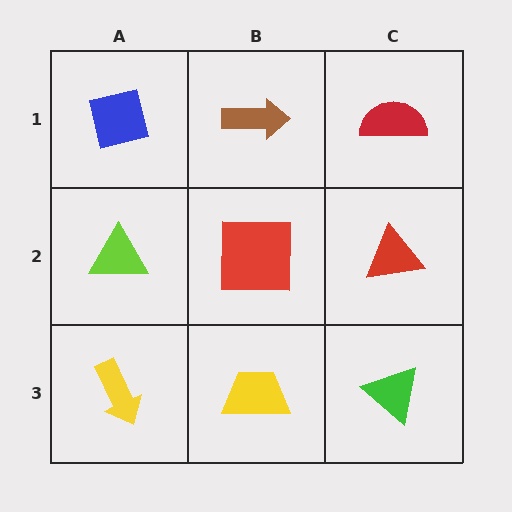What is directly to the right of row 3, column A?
A yellow trapezoid.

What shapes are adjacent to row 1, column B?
A red square (row 2, column B), a blue square (row 1, column A), a red semicircle (row 1, column C).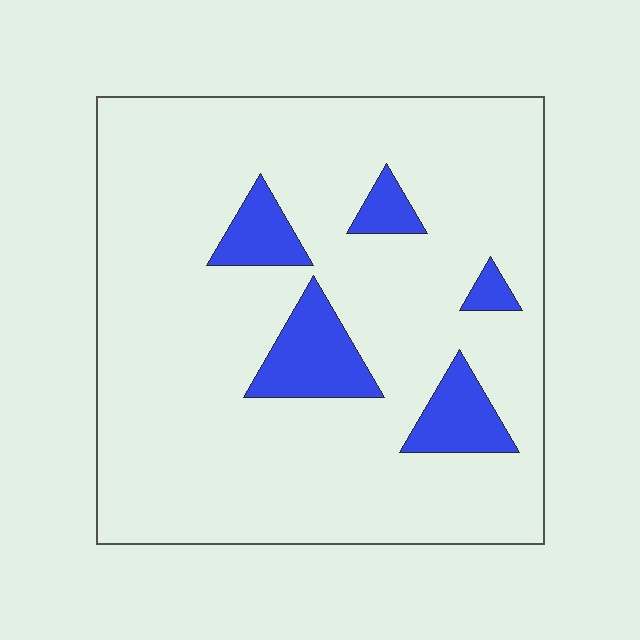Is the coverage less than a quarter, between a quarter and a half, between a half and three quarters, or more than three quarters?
Less than a quarter.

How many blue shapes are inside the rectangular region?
5.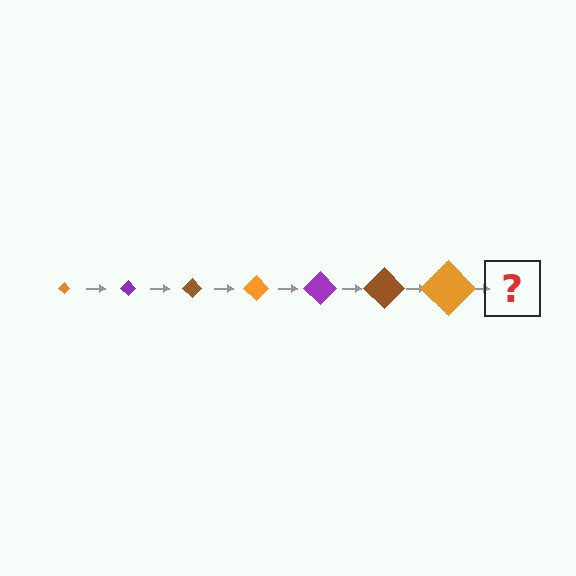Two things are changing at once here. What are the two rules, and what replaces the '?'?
The two rules are that the diamond grows larger each step and the color cycles through orange, purple, and brown. The '?' should be a purple diamond, larger than the previous one.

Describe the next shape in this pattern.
It should be a purple diamond, larger than the previous one.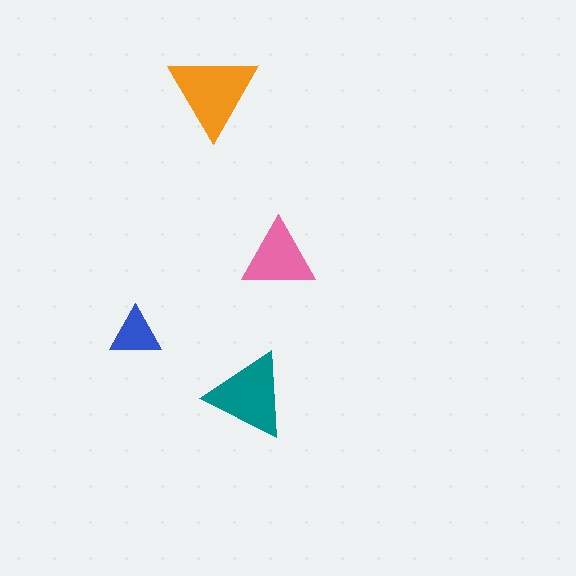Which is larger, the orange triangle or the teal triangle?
The orange one.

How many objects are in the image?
There are 4 objects in the image.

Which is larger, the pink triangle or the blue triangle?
The pink one.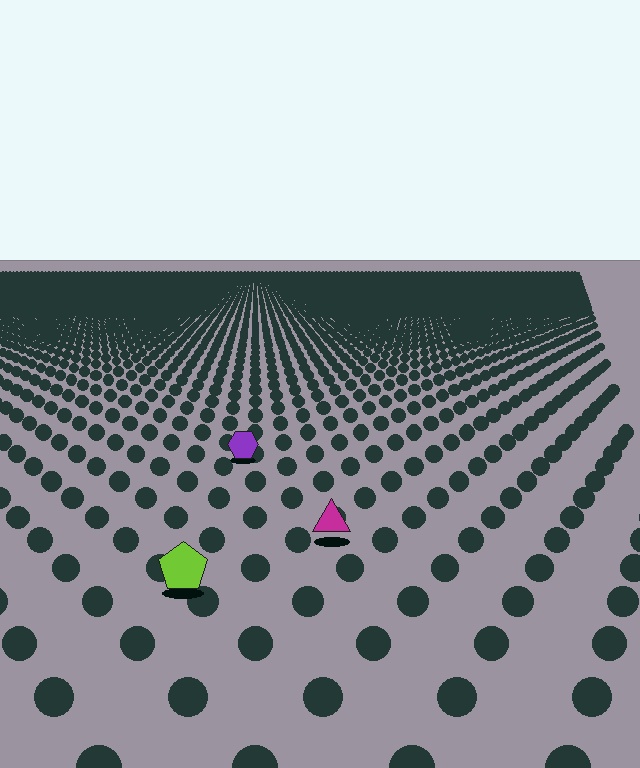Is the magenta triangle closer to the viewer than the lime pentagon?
No. The lime pentagon is closer — you can tell from the texture gradient: the ground texture is coarser near it.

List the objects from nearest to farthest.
From nearest to farthest: the lime pentagon, the magenta triangle, the purple hexagon.